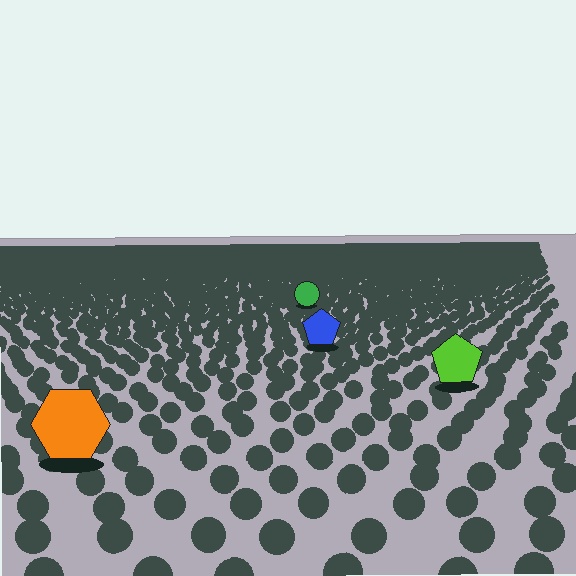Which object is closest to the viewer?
The orange hexagon is closest. The texture marks near it are larger and more spread out.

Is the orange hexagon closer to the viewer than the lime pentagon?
Yes. The orange hexagon is closer — you can tell from the texture gradient: the ground texture is coarser near it.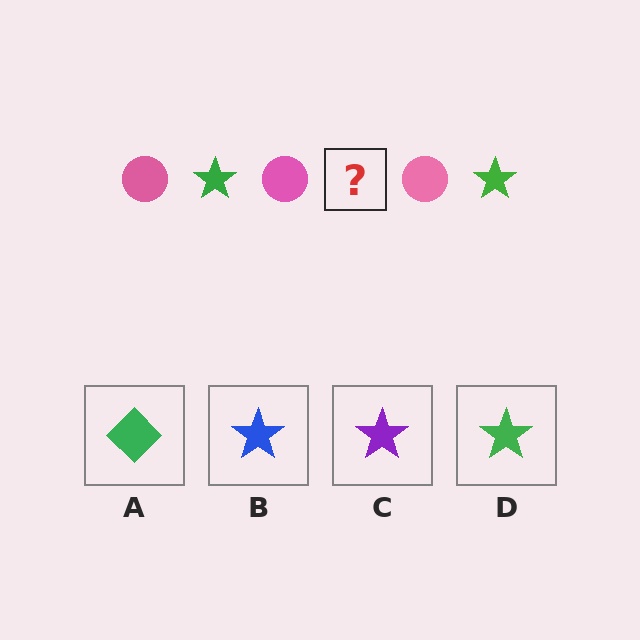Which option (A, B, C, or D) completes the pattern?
D.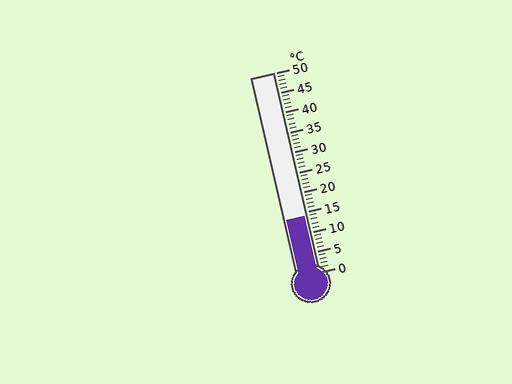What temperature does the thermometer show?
The thermometer shows approximately 14°C.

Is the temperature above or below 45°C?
The temperature is below 45°C.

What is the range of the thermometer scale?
The thermometer scale ranges from 0°C to 50°C.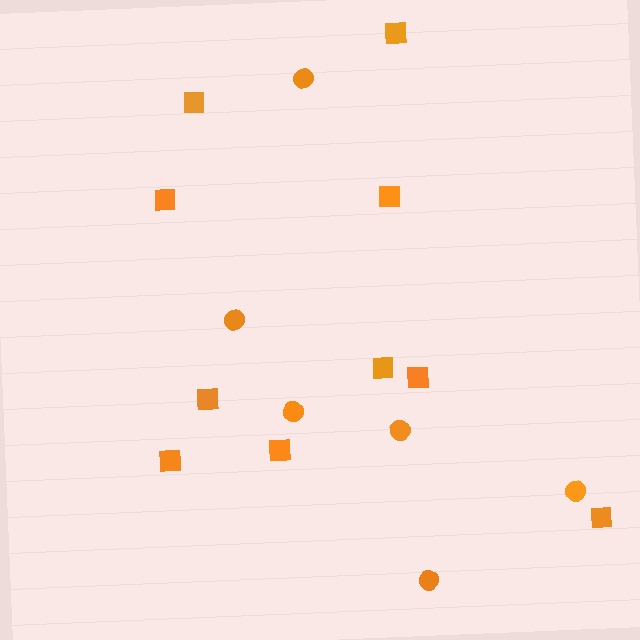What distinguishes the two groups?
There are 2 groups: one group of squares (10) and one group of circles (6).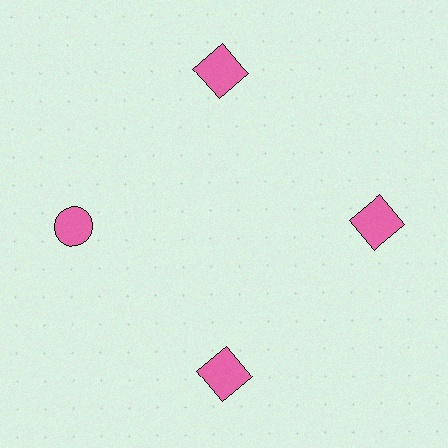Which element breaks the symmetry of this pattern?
The pink circle at roughly the 9 o'clock position breaks the symmetry. All other shapes are pink squares.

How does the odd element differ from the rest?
It has a different shape: circle instead of square.